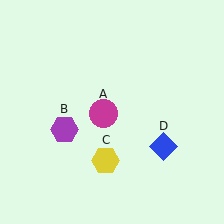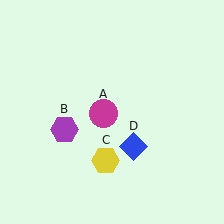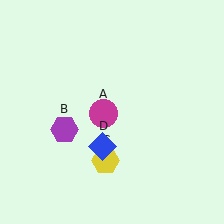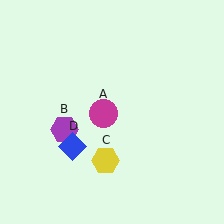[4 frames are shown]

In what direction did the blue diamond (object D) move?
The blue diamond (object D) moved left.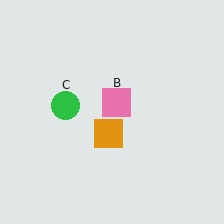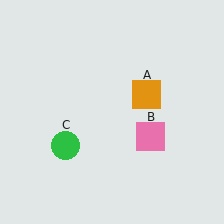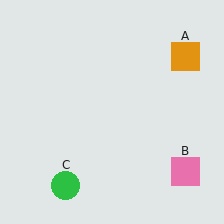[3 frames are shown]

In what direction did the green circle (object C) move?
The green circle (object C) moved down.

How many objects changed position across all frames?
3 objects changed position: orange square (object A), pink square (object B), green circle (object C).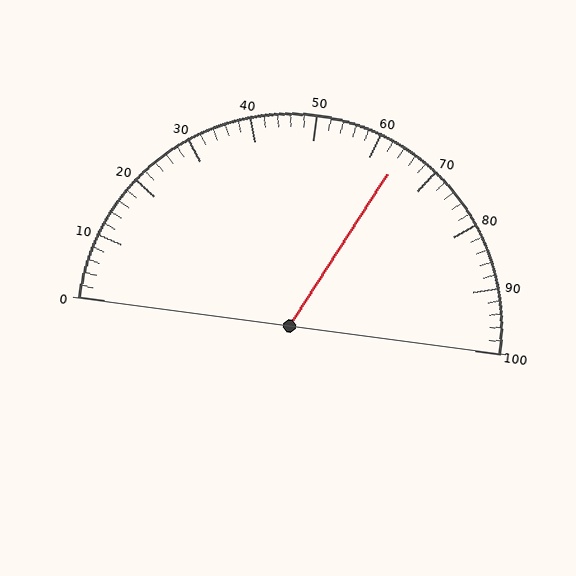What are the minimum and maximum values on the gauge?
The gauge ranges from 0 to 100.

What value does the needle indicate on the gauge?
The needle indicates approximately 64.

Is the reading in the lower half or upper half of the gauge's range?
The reading is in the upper half of the range (0 to 100).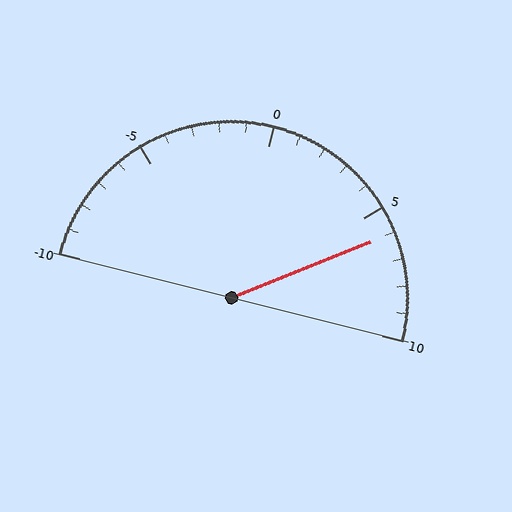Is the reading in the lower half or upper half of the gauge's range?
The reading is in the upper half of the range (-10 to 10).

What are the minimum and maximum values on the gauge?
The gauge ranges from -10 to 10.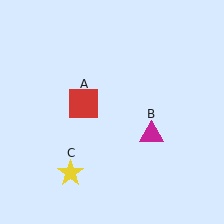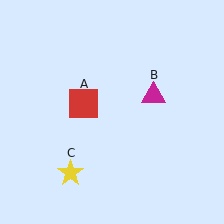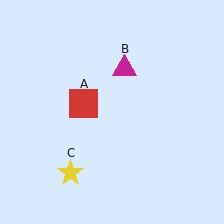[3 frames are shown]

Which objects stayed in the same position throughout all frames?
Red square (object A) and yellow star (object C) remained stationary.